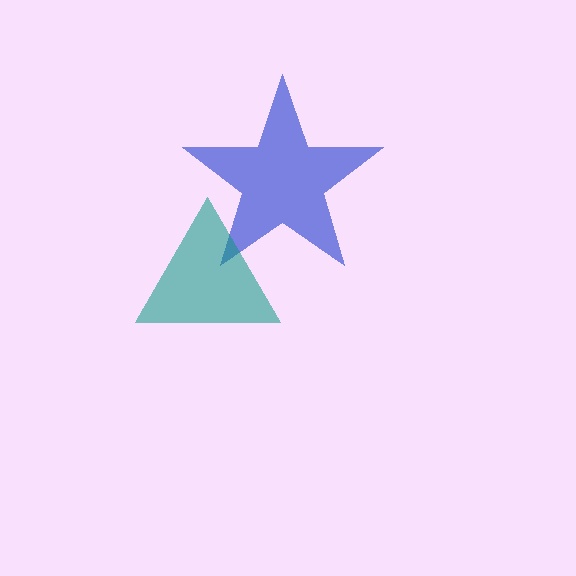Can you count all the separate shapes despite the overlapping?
Yes, there are 2 separate shapes.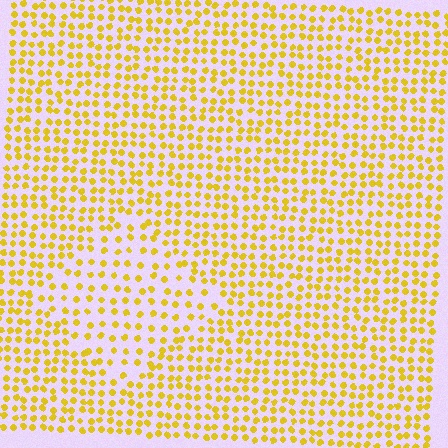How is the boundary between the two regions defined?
The boundary is defined by a change in element density (approximately 1.7x ratio). All elements are the same color, size, and shape.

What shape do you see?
I see a diamond.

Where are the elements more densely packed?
The elements are more densely packed outside the diamond boundary.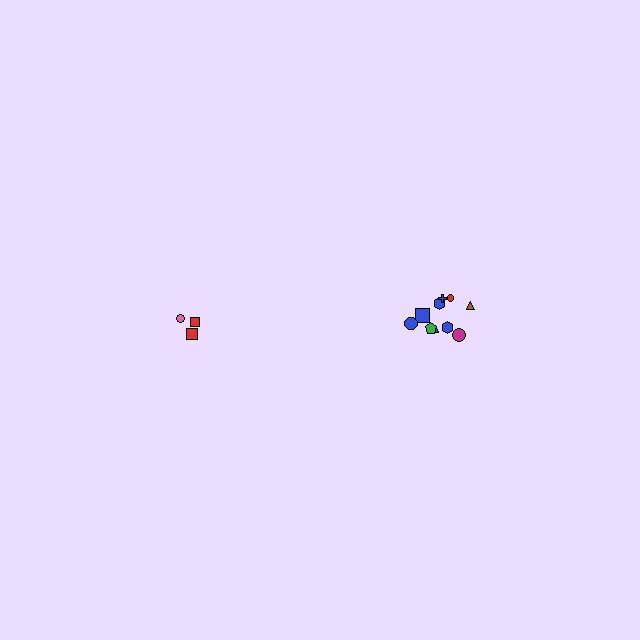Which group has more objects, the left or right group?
The right group.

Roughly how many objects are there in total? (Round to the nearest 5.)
Roughly 15 objects in total.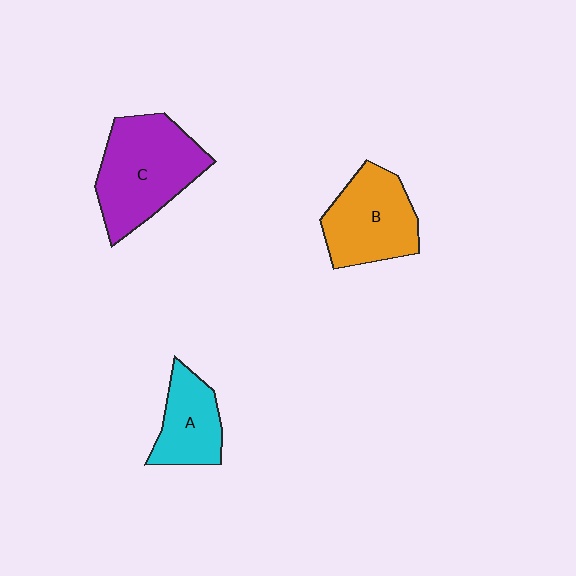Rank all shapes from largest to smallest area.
From largest to smallest: C (purple), B (orange), A (cyan).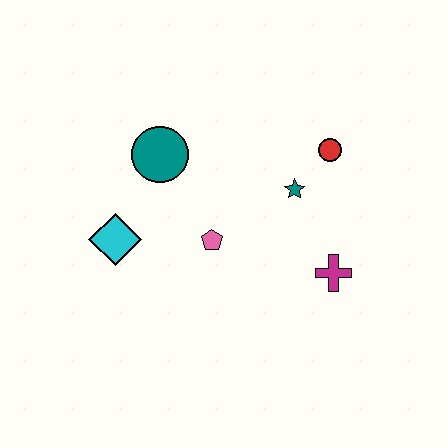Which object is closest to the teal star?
The red circle is closest to the teal star.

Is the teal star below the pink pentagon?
No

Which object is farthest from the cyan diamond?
The red circle is farthest from the cyan diamond.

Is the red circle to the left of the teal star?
No